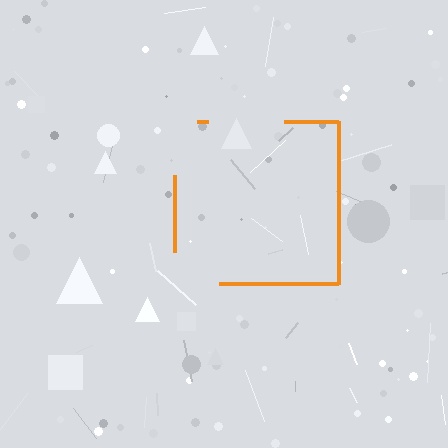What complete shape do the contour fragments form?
The contour fragments form a square.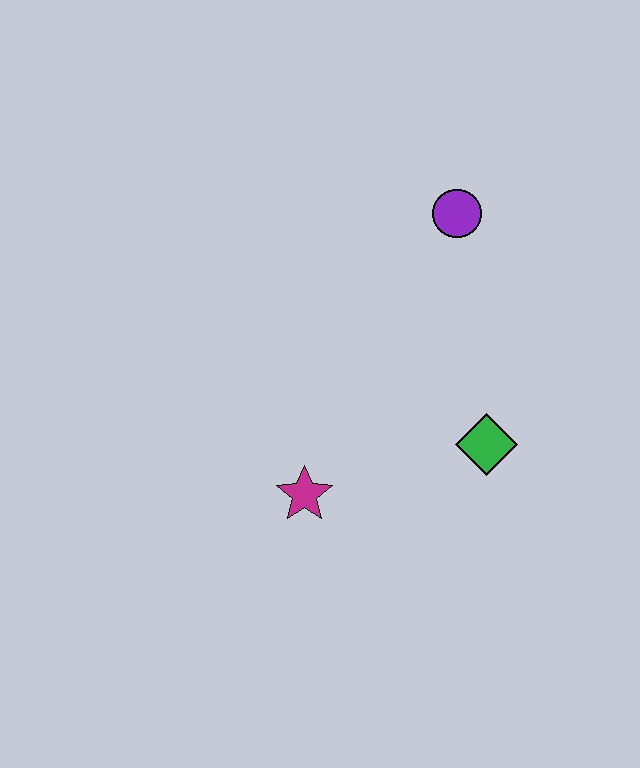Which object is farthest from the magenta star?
The purple circle is farthest from the magenta star.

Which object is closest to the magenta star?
The green diamond is closest to the magenta star.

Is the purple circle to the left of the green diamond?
Yes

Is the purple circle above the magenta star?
Yes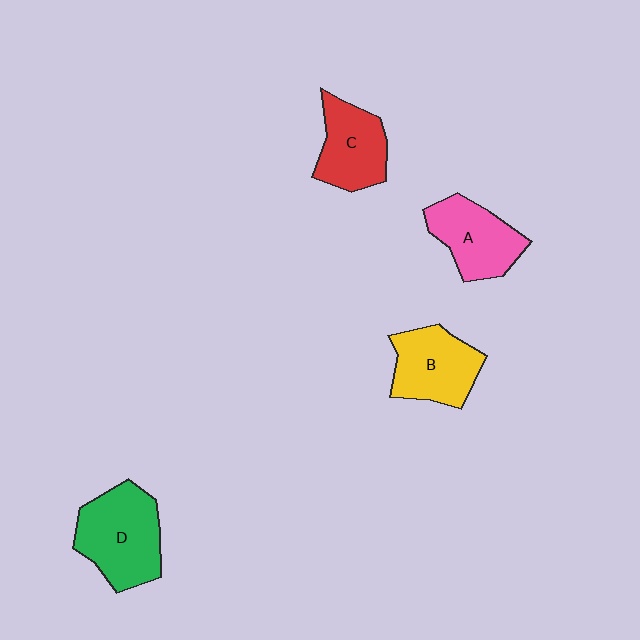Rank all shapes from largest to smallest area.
From largest to smallest: D (green), B (yellow), A (pink), C (red).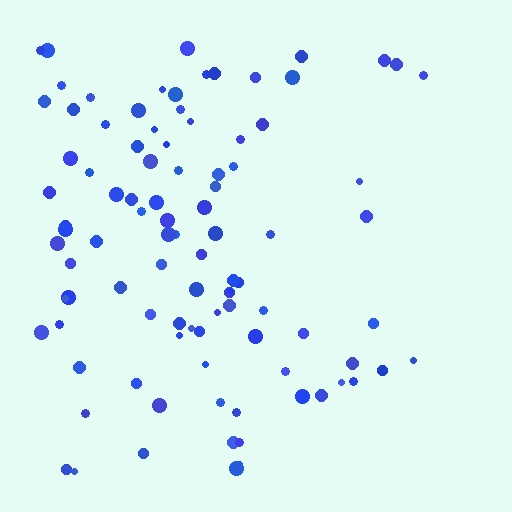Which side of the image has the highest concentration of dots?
The left.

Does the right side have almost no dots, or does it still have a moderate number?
Still a moderate number, just noticeably fewer than the left.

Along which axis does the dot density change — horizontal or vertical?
Horizontal.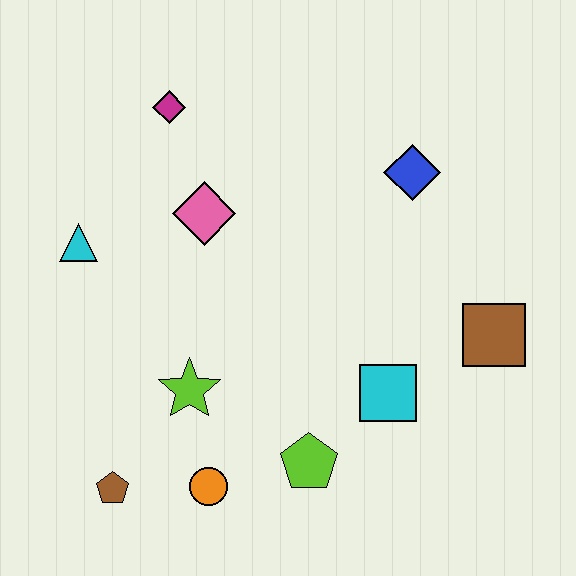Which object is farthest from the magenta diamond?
The brown square is farthest from the magenta diamond.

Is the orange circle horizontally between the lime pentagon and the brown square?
No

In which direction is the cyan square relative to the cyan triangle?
The cyan square is to the right of the cyan triangle.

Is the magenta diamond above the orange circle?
Yes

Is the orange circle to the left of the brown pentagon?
No